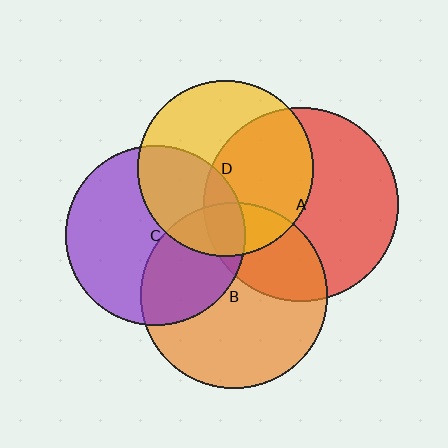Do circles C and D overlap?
Yes.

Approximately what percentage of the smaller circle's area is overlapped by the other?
Approximately 35%.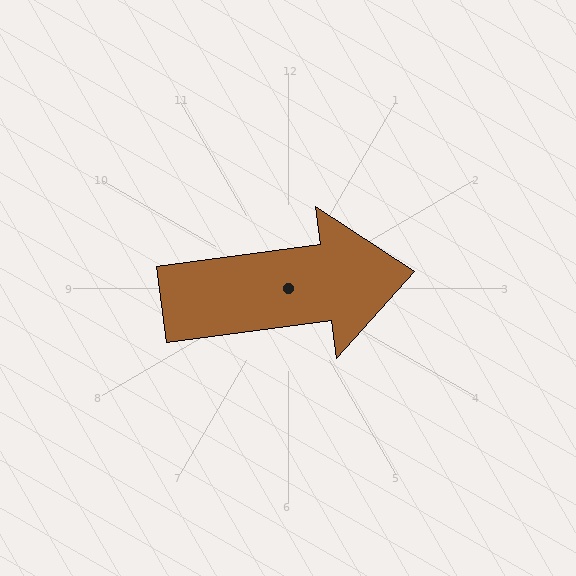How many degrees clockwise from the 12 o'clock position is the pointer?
Approximately 82 degrees.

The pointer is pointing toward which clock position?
Roughly 3 o'clock.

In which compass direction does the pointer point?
East.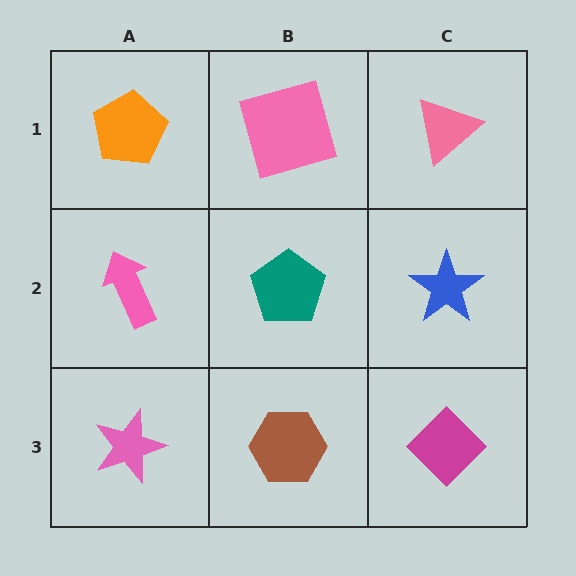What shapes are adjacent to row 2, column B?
A pink square (row 1, column B), a brown hexagon (row 3, column B), a pink arrow (row 2, column A), a blue star (row 2, column C).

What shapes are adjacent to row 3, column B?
A teal pentagon (row 2, column B), a pink star (row 3, column A), a magenta diamond (row 3, column C).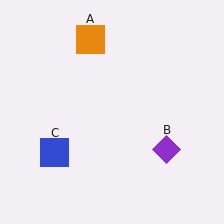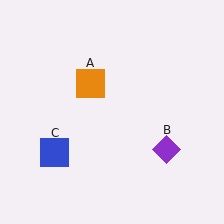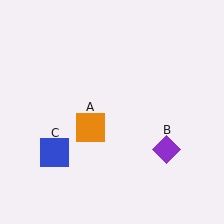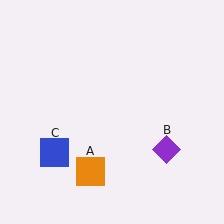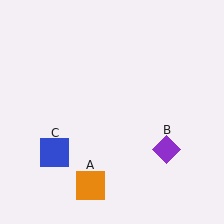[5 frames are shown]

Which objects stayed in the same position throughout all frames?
Purple diamond (object B) and blue square (object C) remained stationary.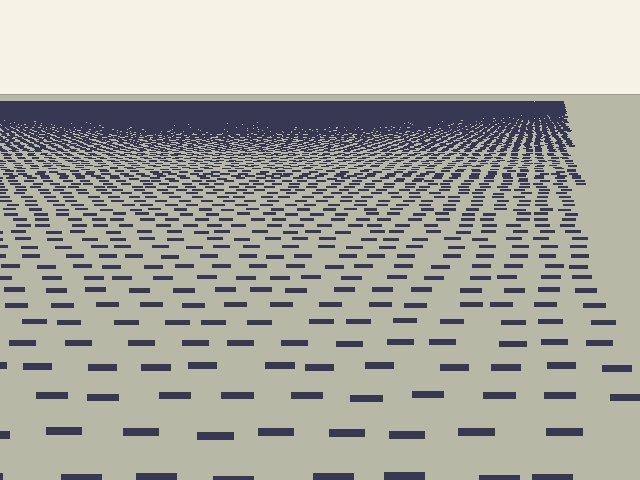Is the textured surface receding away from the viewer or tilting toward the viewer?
The surface is receding away from the viewer. Texture elements get smaller and denser toward the top.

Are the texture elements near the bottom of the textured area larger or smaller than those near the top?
Larger. Near the bottom, elements are closer to the viewer and appear at a bigger on-screen size.